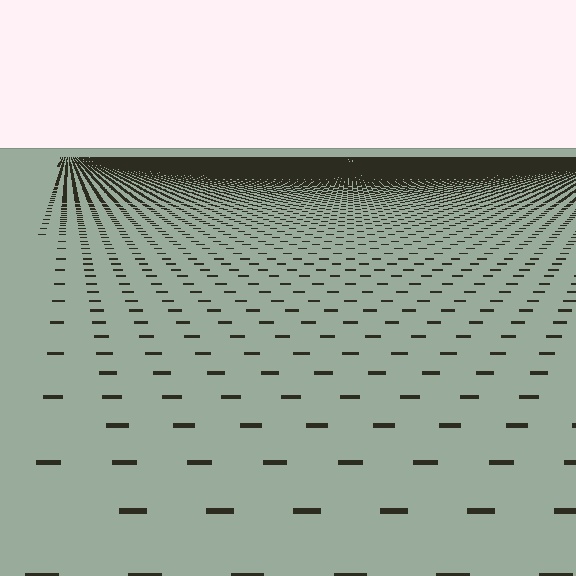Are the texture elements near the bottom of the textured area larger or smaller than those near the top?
Larger. Near the bottom, elements are closer to the viewer and appear at a bigger on-screen size.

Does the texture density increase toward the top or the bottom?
Density increases toward the top.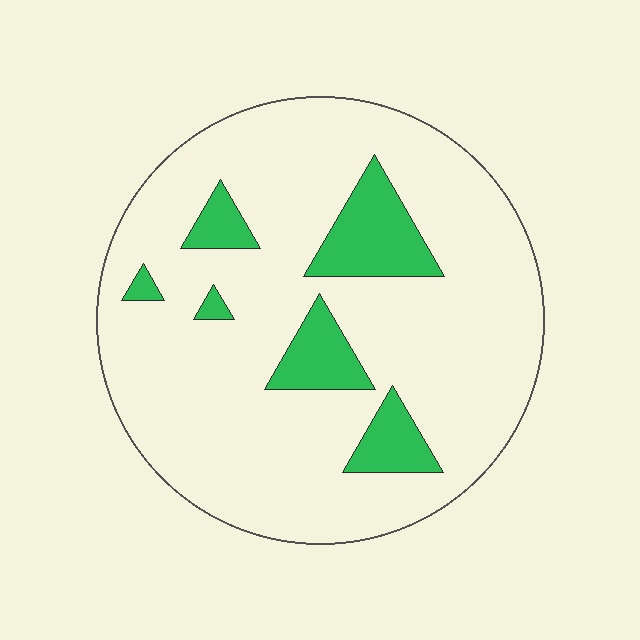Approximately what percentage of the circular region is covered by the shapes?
Approximately 15%.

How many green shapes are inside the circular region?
6.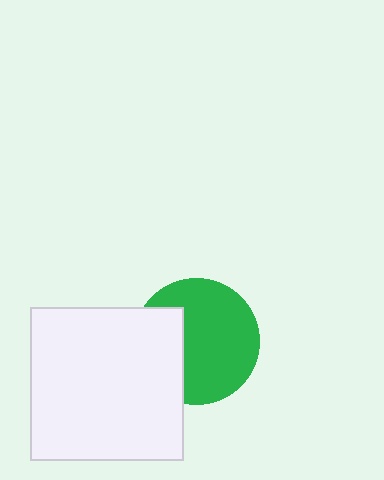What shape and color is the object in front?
The object in front is a white square.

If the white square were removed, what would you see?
You would see the complete green circle.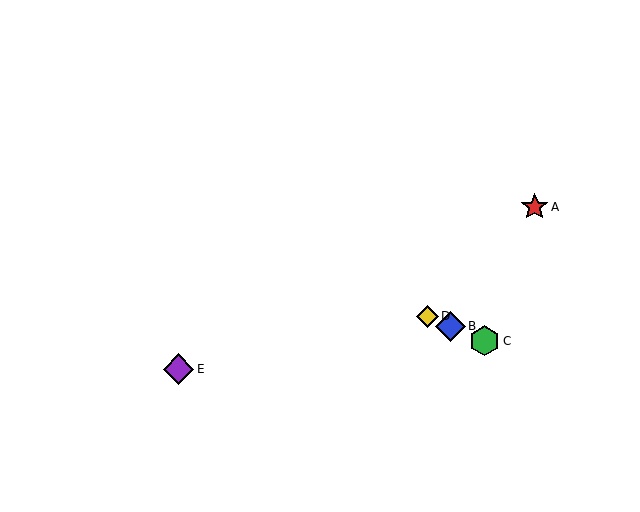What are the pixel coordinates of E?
Object E is at (178, 369).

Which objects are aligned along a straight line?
Objects B, C, D are aligned along a straight line.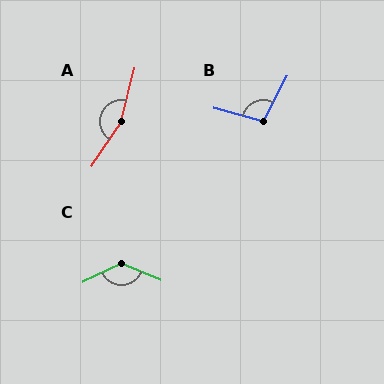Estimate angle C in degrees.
Approximately 132 degrees.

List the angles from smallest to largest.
B (101°), C (132°), A (160°).